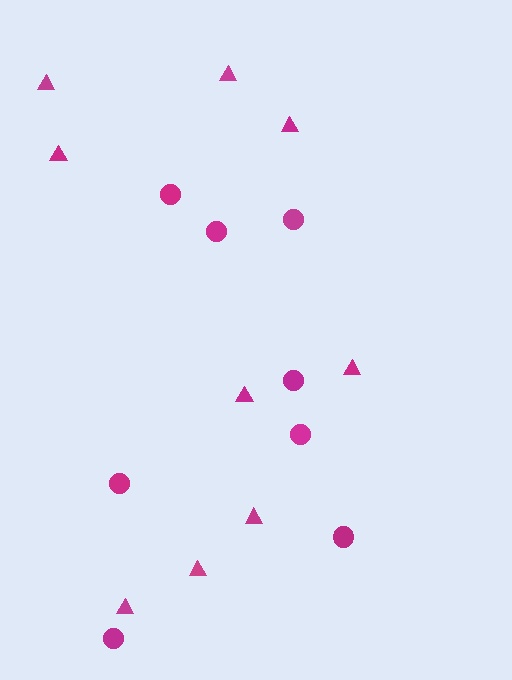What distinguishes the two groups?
There are 2 groups: one group of circles (8) and one group of triangles (9).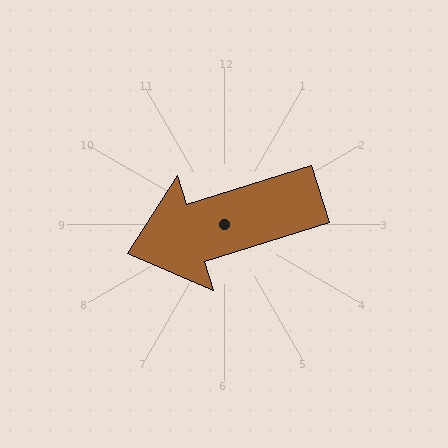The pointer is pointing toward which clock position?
Roughly 8 o'clock.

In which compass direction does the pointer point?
West.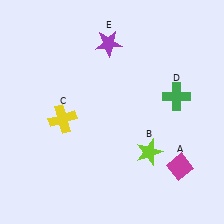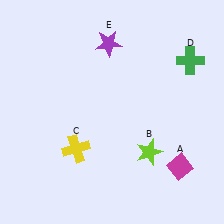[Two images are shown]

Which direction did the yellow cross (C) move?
The yellow cross (C) moved down.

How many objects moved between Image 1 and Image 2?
2 objects moved between the two images.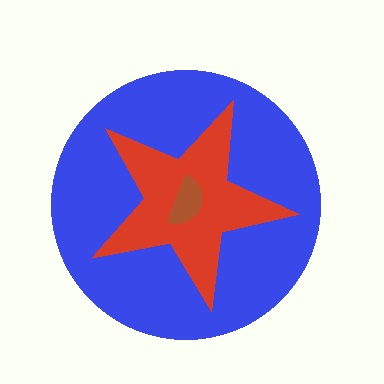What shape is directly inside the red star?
The brown semicircle.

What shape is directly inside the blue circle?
The red star.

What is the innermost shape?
The brown semicircle.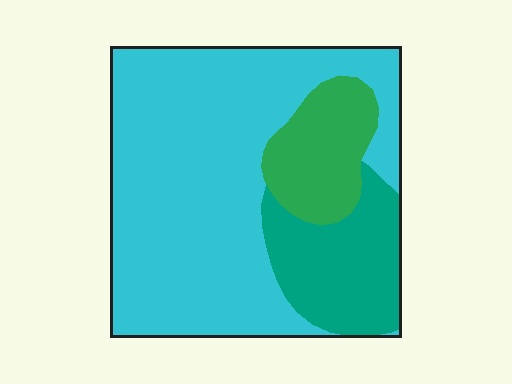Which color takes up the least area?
Green, at roughly 15%.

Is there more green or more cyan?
Cyan.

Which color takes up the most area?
Cyan, at roughly 65%.